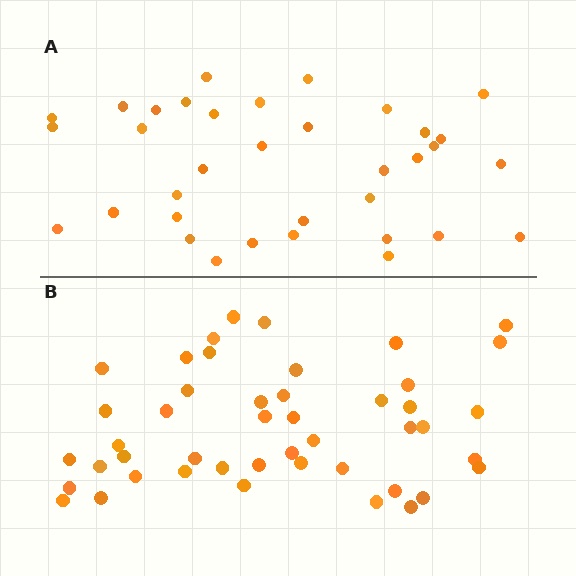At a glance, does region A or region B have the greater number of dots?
Region B (the bottom region) has more dots.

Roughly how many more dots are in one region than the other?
Region B has roughly 12 or so more dots than region A.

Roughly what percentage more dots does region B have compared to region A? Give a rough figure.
About 30% more.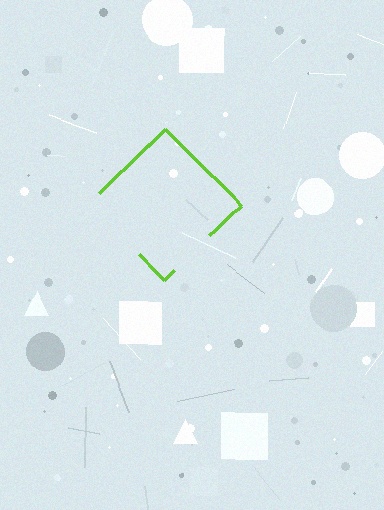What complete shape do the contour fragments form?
The contour fragments form a diamond.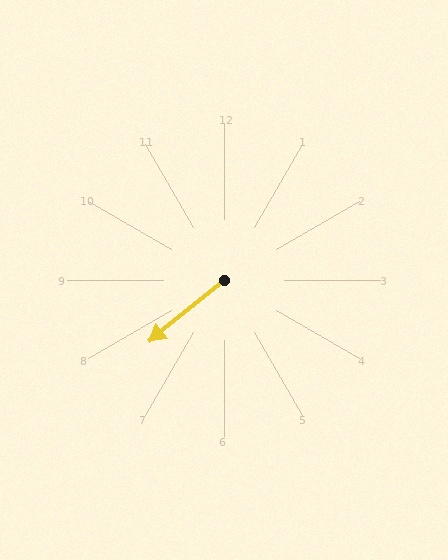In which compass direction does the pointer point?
Southwest.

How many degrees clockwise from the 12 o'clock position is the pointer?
Approximately 231 degrees.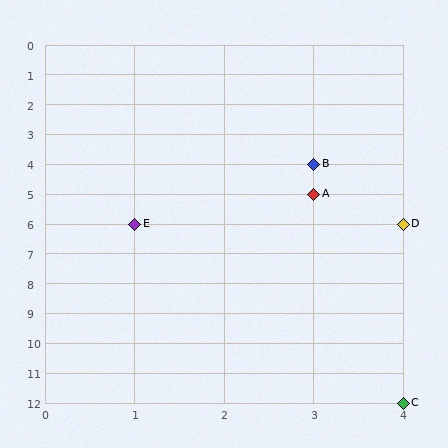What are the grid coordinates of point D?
Point D is at grid coordinates (4, 6).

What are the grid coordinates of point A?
Point A is at grid coordinates (3, 5).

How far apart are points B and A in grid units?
Points B and A are 1 row apart.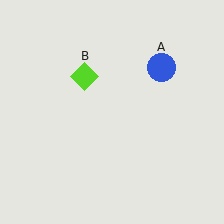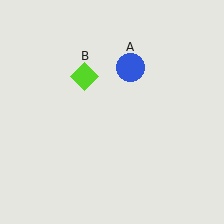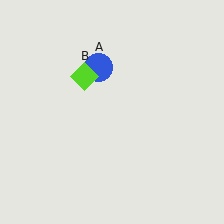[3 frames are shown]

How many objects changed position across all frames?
1 object changed position: blue circle (object A).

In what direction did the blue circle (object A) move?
The blue circle (object A) moved left.